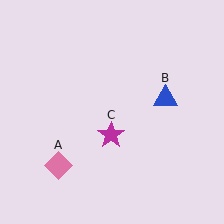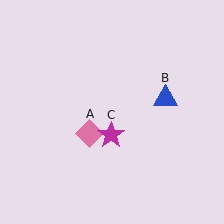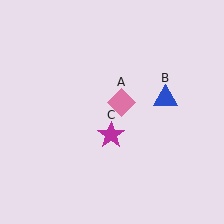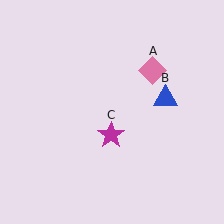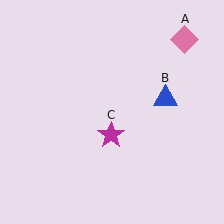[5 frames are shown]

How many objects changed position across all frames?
1 object changed position: pink diamond (object A).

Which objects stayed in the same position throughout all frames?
Blue triangle (object B) and magenta star (object C) remained stationary.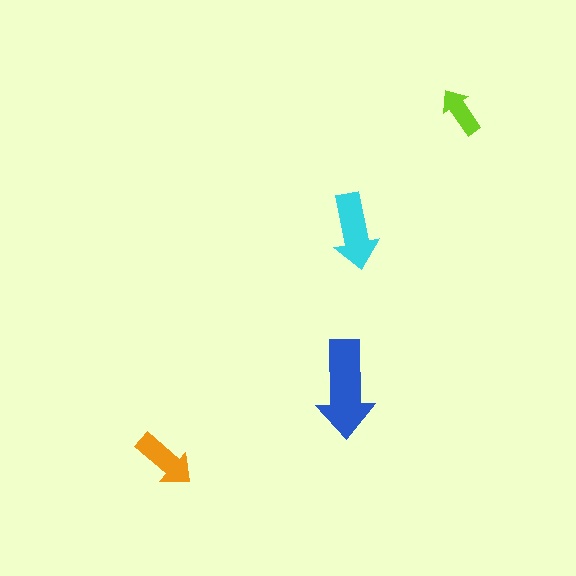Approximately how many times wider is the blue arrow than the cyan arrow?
About 1.5 times wider.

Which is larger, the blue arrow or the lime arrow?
The blue one.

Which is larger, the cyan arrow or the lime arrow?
The cyan one.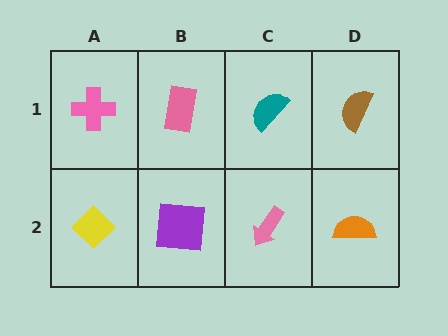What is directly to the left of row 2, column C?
A purple square.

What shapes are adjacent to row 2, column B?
A pink rectangle (row 1, column B), a yellow diamond (row 2, column A), a pink arrow (row 2, column C).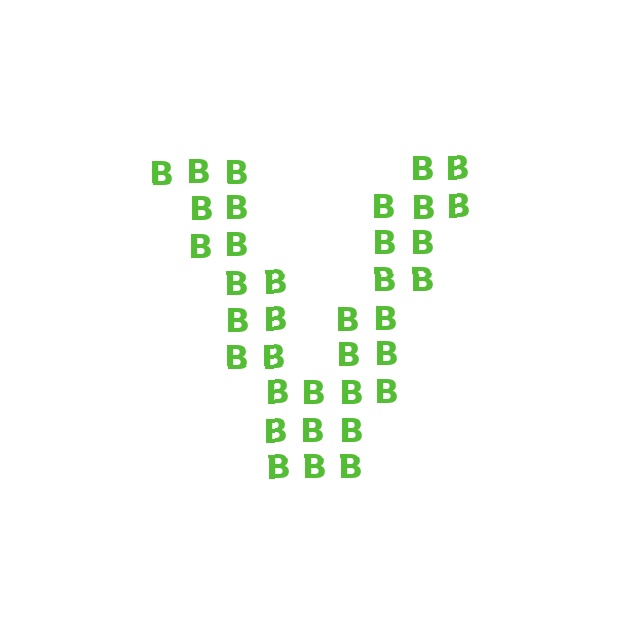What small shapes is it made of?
It is made of small letter B's.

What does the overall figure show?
The overall figure shows the letter V.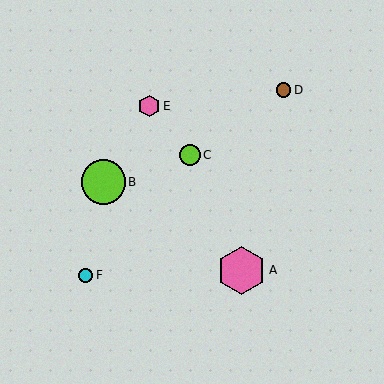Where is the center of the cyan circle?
The center of the cyan circle is at (85, 275).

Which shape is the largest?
The pink hexagon (labeled A) is the largest.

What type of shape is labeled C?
Shape C is a lime circle.